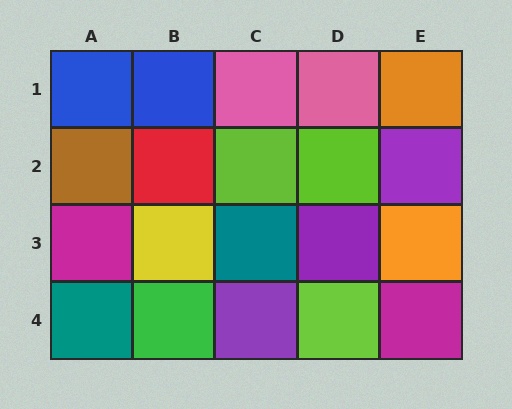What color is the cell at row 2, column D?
Lime.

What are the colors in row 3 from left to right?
Magenta, yellow, teal, purple, orange.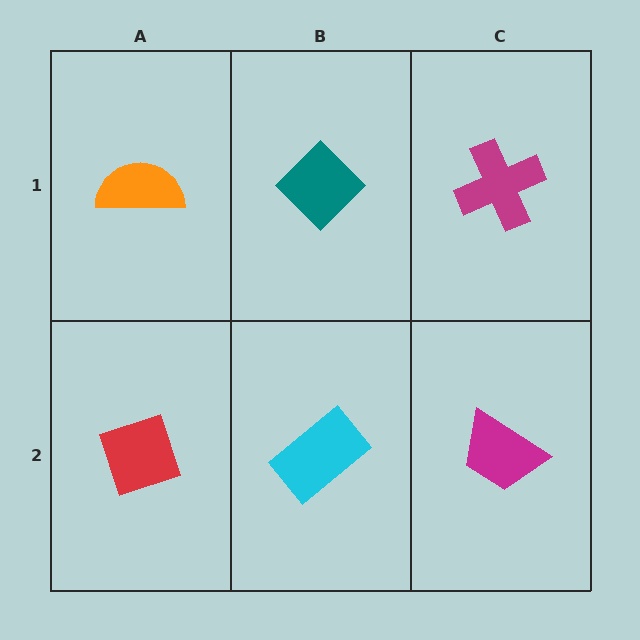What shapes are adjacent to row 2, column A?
An orange semicircle (row 1, column A), a cyan rectangle (row 2, column B).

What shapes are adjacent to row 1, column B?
A cyan rectangle (row 2, column B), an orange semicircle (row 1, column A), a magenta cross (row 1, column C).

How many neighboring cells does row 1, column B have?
3.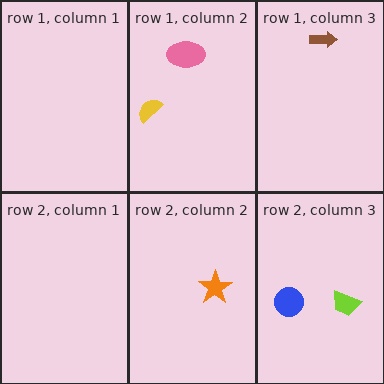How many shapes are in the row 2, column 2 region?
1.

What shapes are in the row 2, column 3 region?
The blue circle, the lime trapezoid.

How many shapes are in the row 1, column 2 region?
2.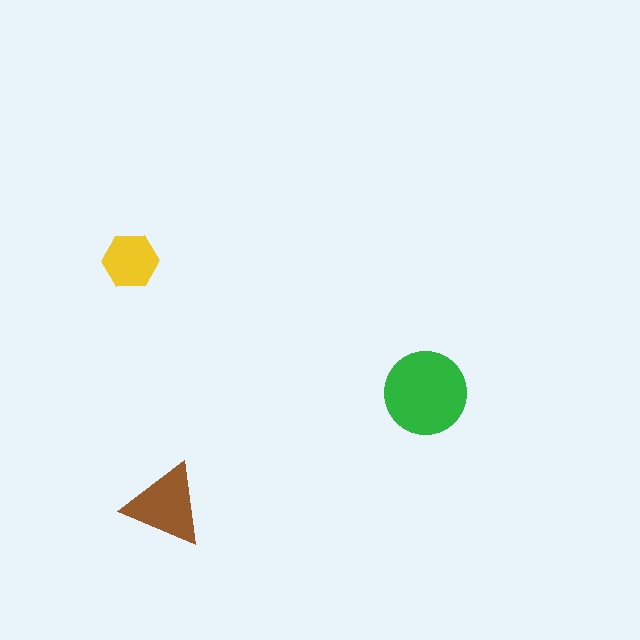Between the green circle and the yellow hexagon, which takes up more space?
The green circle.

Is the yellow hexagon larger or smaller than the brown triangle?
Smaller.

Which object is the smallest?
The yellow hexagon.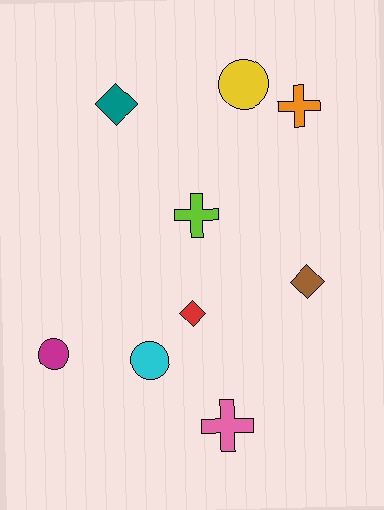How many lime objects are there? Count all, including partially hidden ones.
There is 1 lime object.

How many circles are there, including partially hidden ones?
There are 3 circles.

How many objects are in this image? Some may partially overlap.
There are 9 objects.